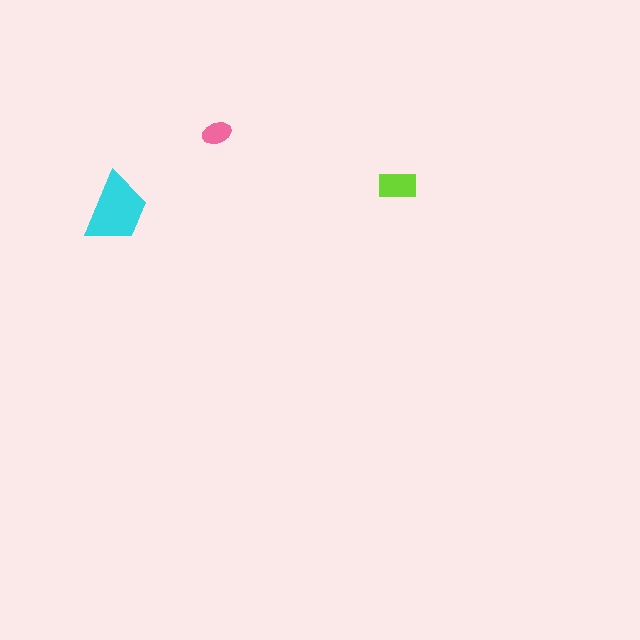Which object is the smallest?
The pink ellipse.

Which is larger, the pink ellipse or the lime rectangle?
The lime rectangle.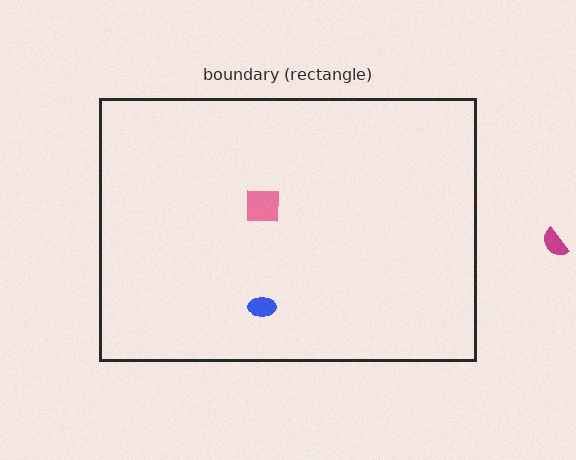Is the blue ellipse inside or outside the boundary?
Inside.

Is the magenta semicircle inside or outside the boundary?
Outside.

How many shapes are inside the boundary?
2 inside, 1 outside.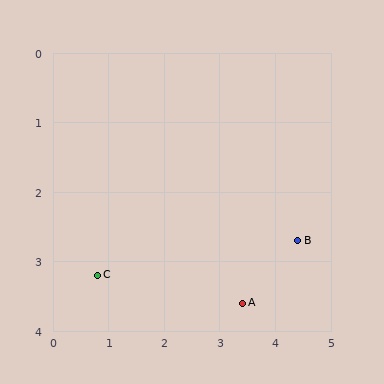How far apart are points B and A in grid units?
Points B and A are about 1.3 grid units apart.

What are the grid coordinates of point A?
Point A is at approximately (3.4, 3.6).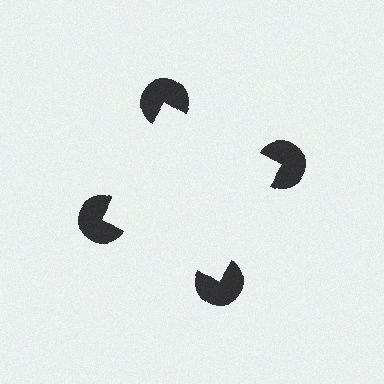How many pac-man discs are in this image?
There are 4 — one at each vertex of the illusory square.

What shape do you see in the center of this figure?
An illusory square — its edges are inferred from the aligned wedge cuts in the pac-man discs, not physically drawn.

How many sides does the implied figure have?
4 sides.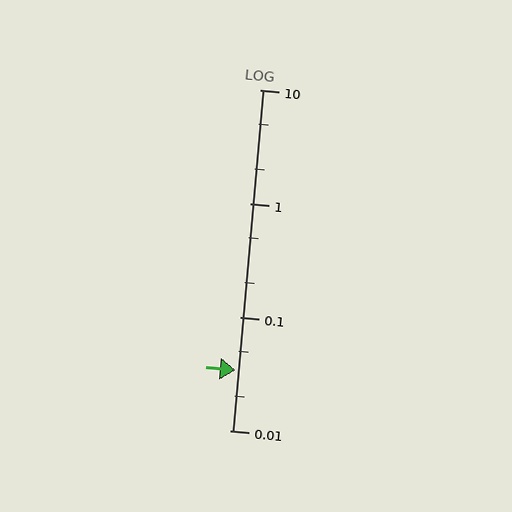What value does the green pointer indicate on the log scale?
The pointer indicates approximately 0.034.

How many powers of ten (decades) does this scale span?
The scale spans 3 decades, from 0.01 to 10.